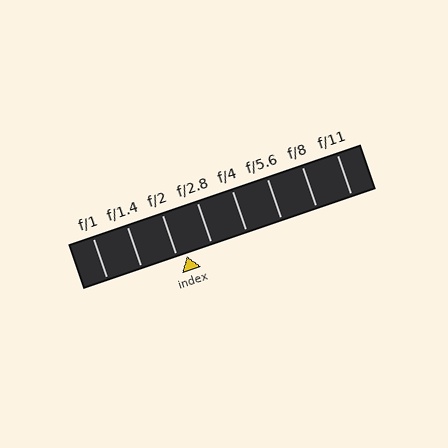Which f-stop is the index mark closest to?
The index mark is closest to f/2.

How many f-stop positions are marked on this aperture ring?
There are 8 f-stop positions marked.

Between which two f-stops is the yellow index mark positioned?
The index mark is between f/2 and f/2.8.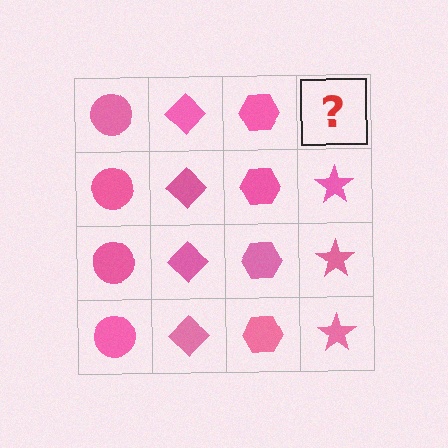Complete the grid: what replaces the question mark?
The question mark should be replaced with a pink star.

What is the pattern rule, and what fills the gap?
The rule is that each column has a consistent shape. The gap should be filled with a pink star.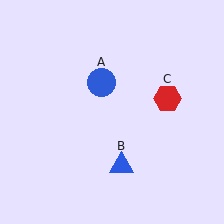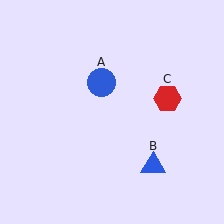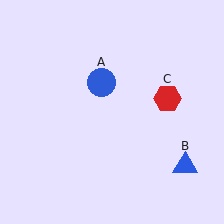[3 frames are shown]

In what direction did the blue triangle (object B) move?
The blue triangle (object B) moved right.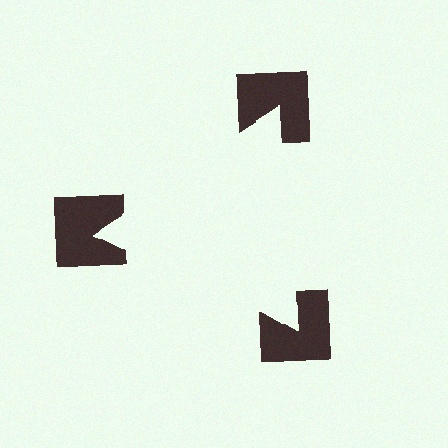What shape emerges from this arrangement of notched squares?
An illusory triangle — its edges are inferred from the aligned wedge cuts in the notched squares, not physically drawn.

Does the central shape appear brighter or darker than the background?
It typically appears slightly brighter than the background, even though no actual brightness change is drawn.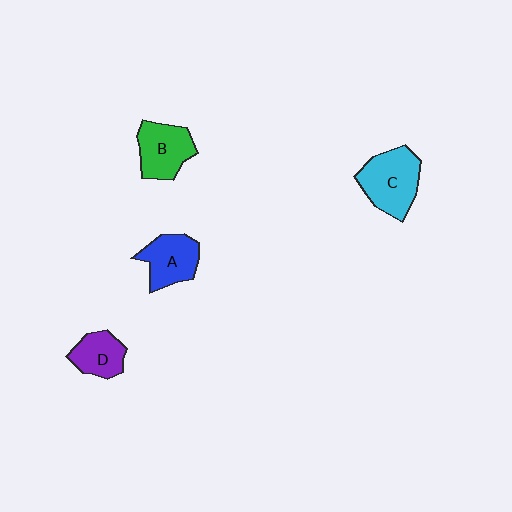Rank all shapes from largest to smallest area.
From largest to smallest: C (cyan), B (green), A (blue), D (purple).